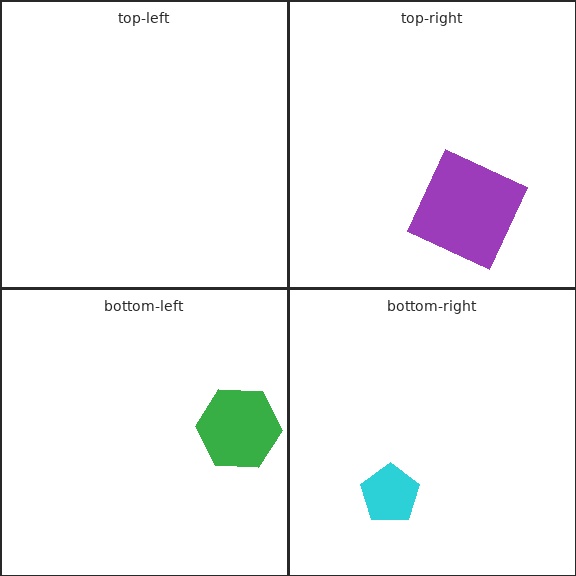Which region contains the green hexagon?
The bottom-left region.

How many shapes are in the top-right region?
1.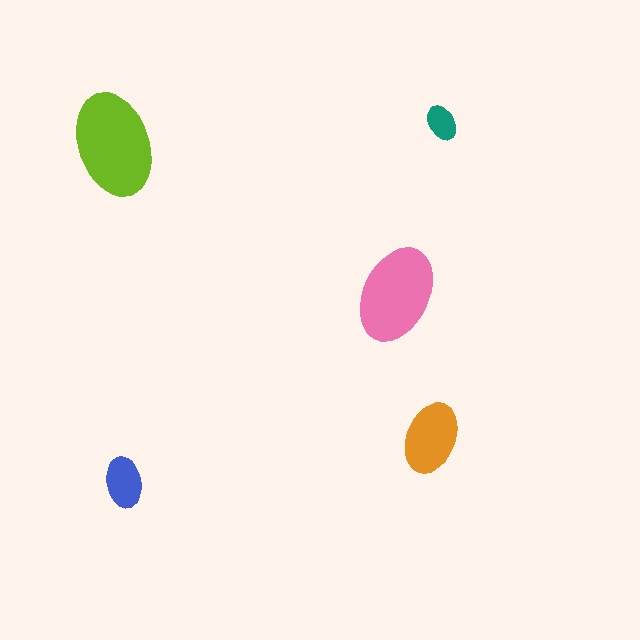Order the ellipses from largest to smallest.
the lime one, the pink one, the orange one, the blue one, the teal one.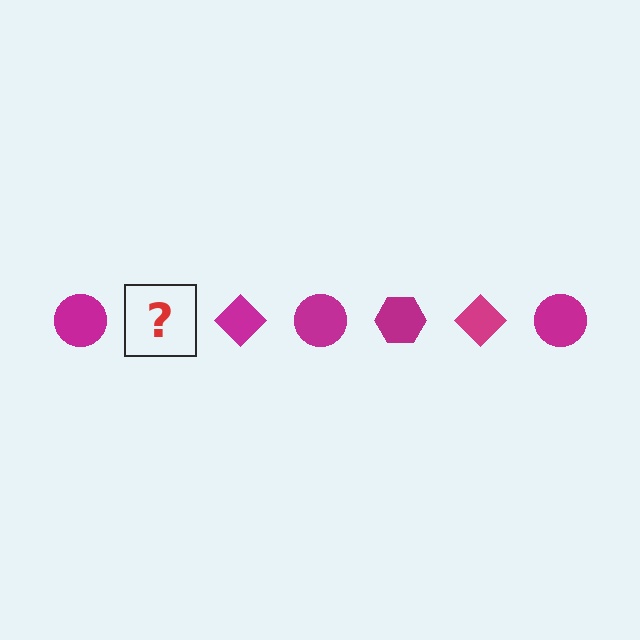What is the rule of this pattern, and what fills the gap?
The rule is that the pattern cycles through circle, hexagon, diamond shapes in magenta. The gap should be filled with a magenta hexagon.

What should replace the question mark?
The question mark should be replaced with a magenta hexagon.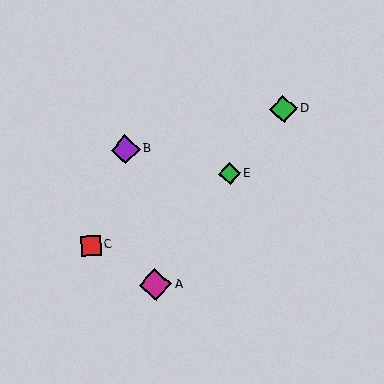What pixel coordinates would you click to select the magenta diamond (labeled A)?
Click at (155, 285) to select the magenta diamond A.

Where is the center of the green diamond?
The center of the green diamond is at (283, 109).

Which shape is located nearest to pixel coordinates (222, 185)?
The green diamond (labeled E) at (229, 174) is nearest to that location.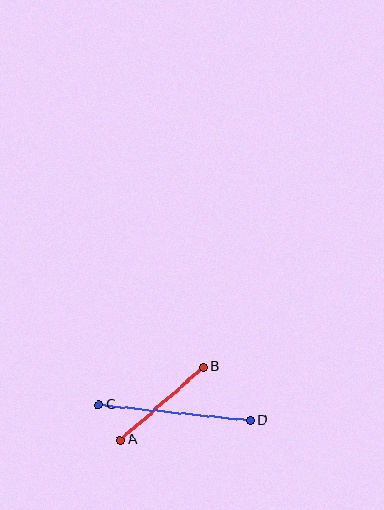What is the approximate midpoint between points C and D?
The midpoint is at approximately (175, 413) pixels.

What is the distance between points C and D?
The distance is approximately 152 pixels.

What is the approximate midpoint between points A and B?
The midpoint is at approximately (162, 403) pixels.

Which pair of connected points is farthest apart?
Points C and D are farthest apart.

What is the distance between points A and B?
The distance is approximately 110 pixels.